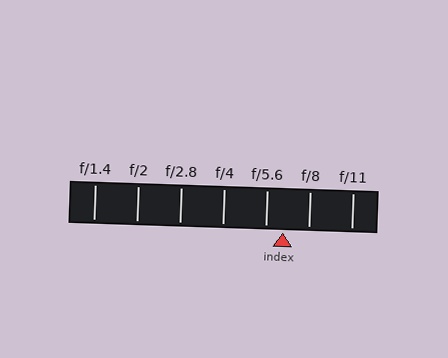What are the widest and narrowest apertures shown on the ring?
The widest aperture shown is f/1.4 and the narrowest is f/11.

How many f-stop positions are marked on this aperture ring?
There are 7 f-stop positions marked.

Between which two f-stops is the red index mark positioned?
The index mark is between f/5.6 and f/8.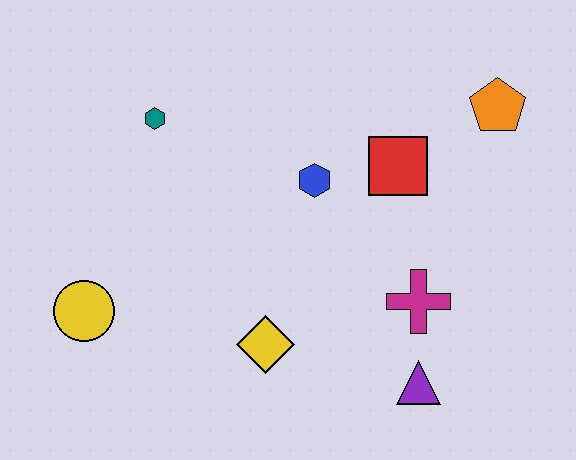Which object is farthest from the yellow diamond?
The orange pentagon is farthest from the yellow diamond.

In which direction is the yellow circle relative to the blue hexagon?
The yellow circle is to the left of the blue hexagon.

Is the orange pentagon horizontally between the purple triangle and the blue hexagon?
No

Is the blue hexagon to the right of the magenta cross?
No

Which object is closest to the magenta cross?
The purple triangle is closest to the magenta cross.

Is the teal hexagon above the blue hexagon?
Yes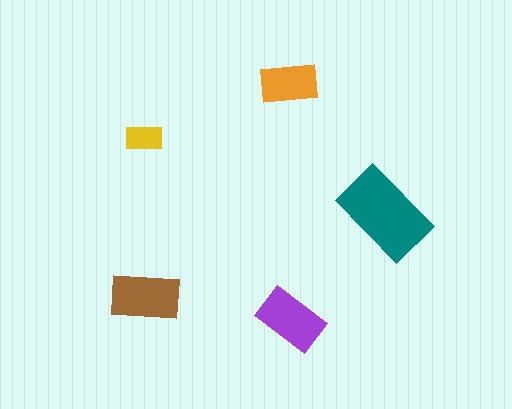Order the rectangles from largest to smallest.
the teal one, the brown one, the purple one, the orange one, the yellow one.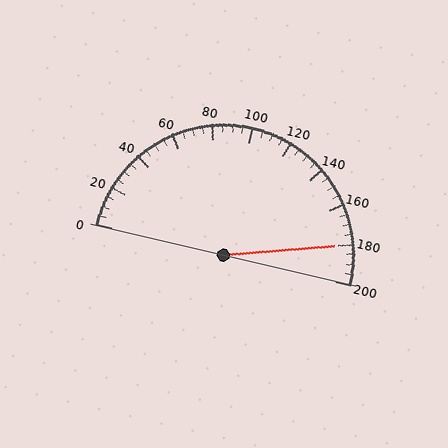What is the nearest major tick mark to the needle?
The nearest major tick mark is 180.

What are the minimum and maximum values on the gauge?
The gauge ranges from 0 to 200.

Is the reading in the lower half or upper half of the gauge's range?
The reading is in the upper half of the range (0 to 200).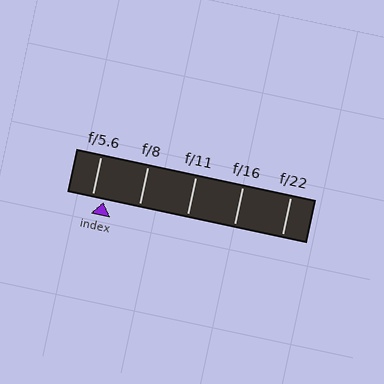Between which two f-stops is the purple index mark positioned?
The index mark is between f/5.6 and f/8.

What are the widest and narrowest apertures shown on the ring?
The widest aperture shown is f/5.6 and the narrowest is f/22.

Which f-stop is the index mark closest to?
The index mark is closest to f/5.6.